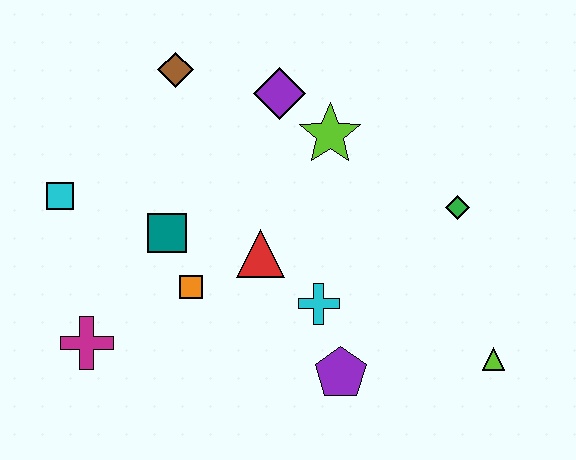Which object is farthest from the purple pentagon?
The brown diamond is farthest from the purple pentagon.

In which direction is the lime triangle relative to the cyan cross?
The lime triangle is to the right of the cyan cross.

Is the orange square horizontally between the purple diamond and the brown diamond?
Yes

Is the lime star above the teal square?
Yes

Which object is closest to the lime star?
The purple diamond is closest to the lime star.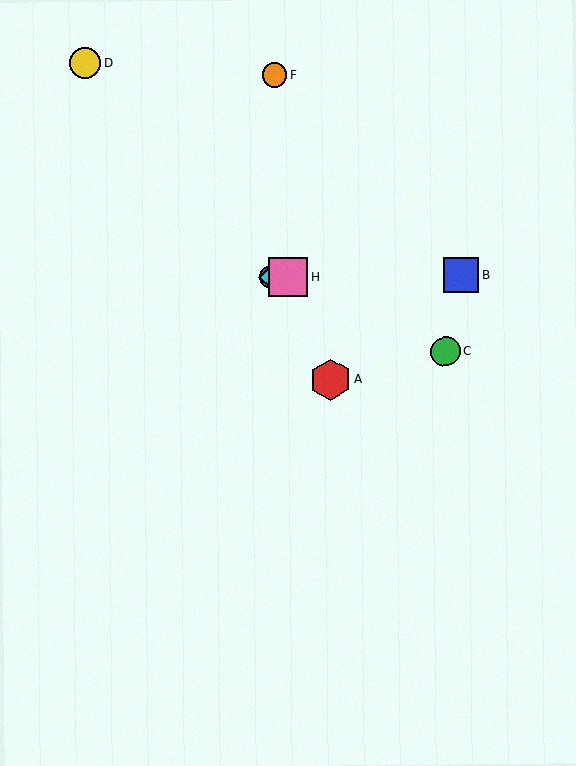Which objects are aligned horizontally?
Objects B, E, G, H are aligned horizontally.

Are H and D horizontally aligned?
No, H is at y≈277 and D is at y≈63.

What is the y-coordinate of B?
Object B is at y≈275.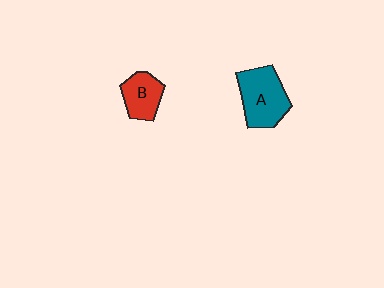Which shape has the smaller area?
Shape B (red).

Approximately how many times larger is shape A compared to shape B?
Approximately 1.6 times.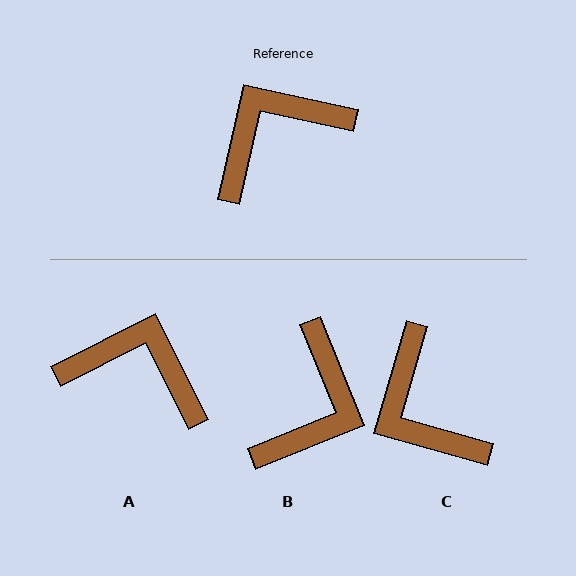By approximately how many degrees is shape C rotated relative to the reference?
Approximately 87 degrees counter-clockwise.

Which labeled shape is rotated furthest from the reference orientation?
B, about 145 degrees away.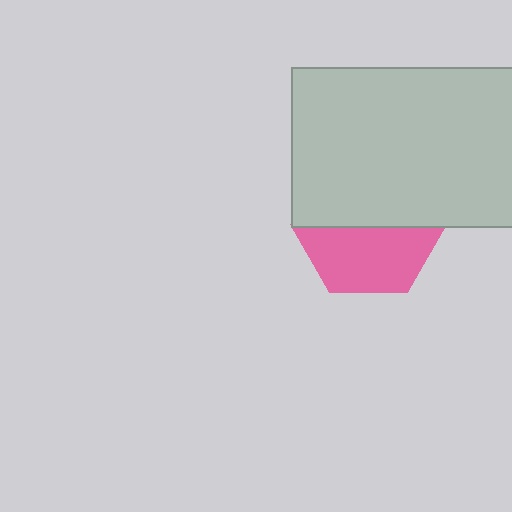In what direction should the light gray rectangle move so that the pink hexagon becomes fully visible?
The light gray rectangle should move up. That is the shortest direction to clear the overlap and leave the pink hexagon fully visible.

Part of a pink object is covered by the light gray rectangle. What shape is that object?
It is a hexagon.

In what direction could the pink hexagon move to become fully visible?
The pink hexagon could move down. That would shift it out from behind the light gray rectangle entirely.